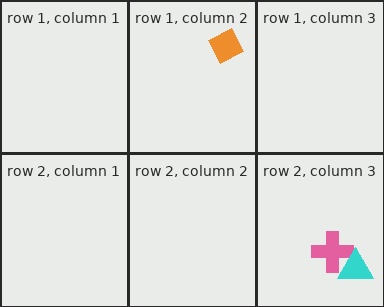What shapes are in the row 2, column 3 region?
The pink cross, the cyan triangle.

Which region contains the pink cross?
The row 2, column 3 region.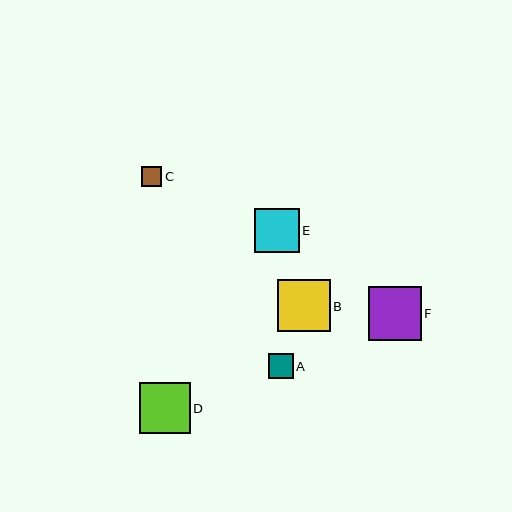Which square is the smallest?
Square C is the smallest with a size of approximately 21 pixels.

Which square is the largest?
Square F is the largest with a size of approximately 53 pixels.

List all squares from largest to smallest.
From largest to smallest: F, B, D, E, A, C.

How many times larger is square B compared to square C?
Square B is approximately 2.6 times the size of square C.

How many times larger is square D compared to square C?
Square D is approximately 2.5 times the size of square C.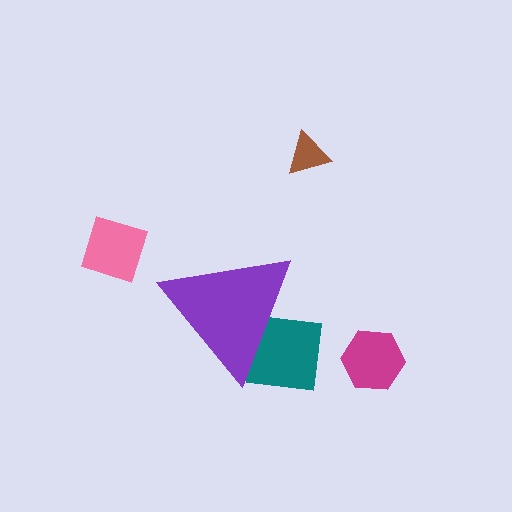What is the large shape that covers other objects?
A purple triangle.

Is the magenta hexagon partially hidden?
No, the magenta hexagon is fully visible.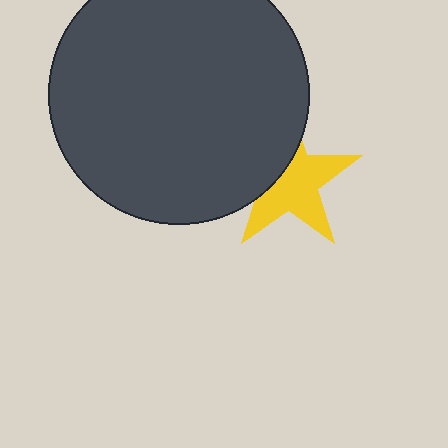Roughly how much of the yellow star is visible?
About half of it is visible (roughly 63%).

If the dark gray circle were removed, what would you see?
You would see the complete yellow star.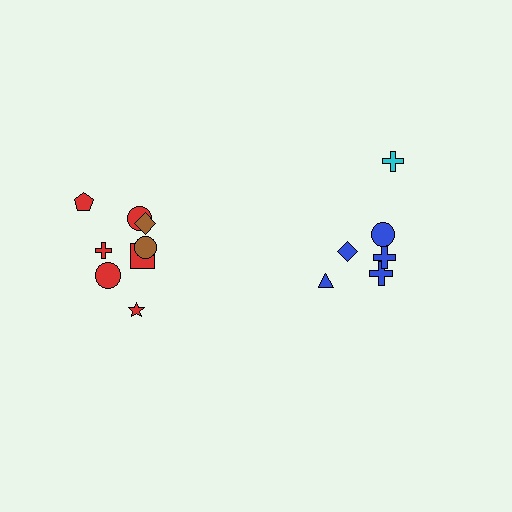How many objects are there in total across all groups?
There are 14 objects.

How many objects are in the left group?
There are 8 objects.